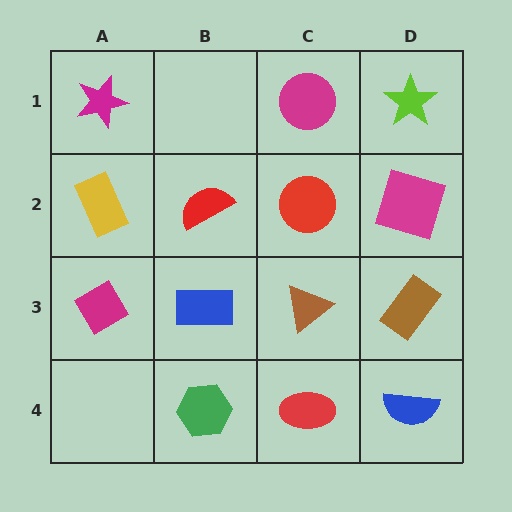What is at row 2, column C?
A red circle.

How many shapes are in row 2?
4 shapes.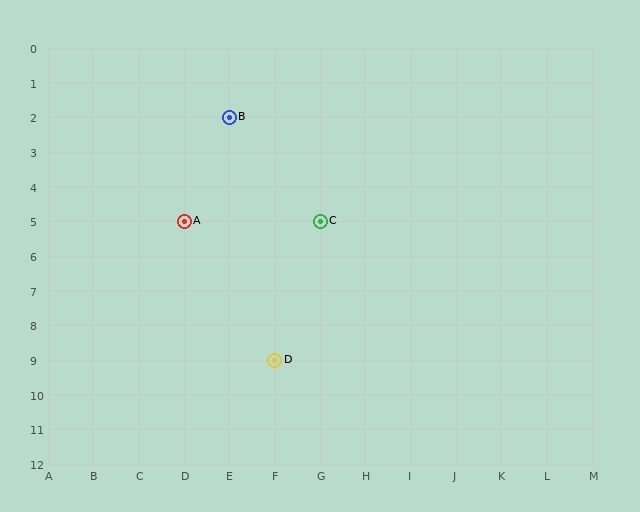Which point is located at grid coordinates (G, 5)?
Point C is at (G, 5).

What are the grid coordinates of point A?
Point A is at grid coordinates (D, 5).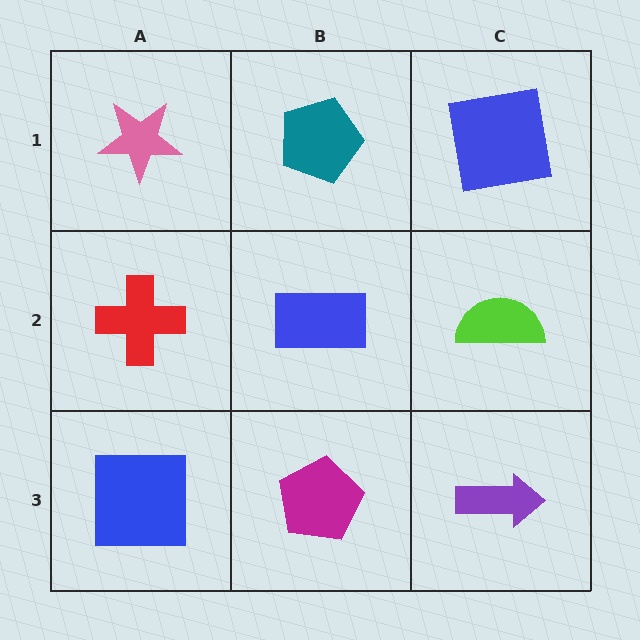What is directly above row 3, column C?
A lime semicircle.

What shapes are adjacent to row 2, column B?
A teal pentagon (row 1, column B), a magenta pentagon (row 3, column B), a red cross (row 2, column A), a lime semicircle (row 2, column C).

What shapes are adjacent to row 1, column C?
A lime semicircle (row 2, column C), a teal pentagon (row 1, column B).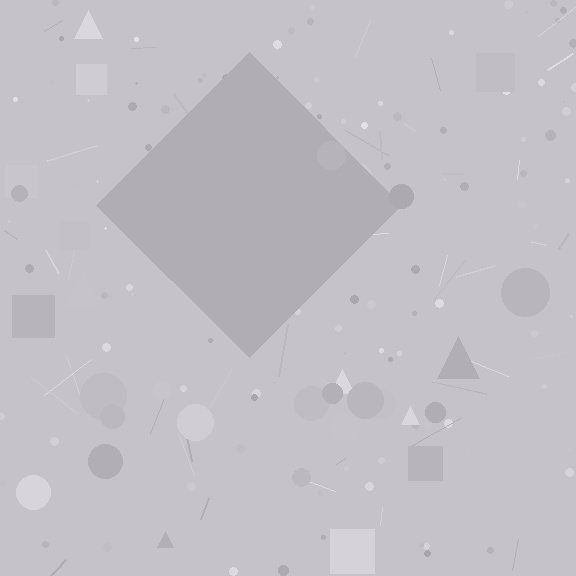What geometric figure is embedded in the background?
A diamond is embedded in the background.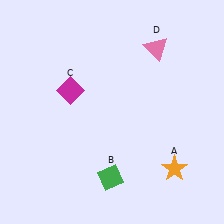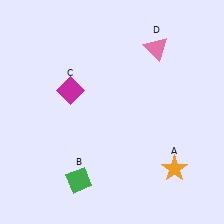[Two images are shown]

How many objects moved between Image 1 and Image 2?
1 object moved between the two images.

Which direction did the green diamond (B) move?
The green diamond (B) moved left.